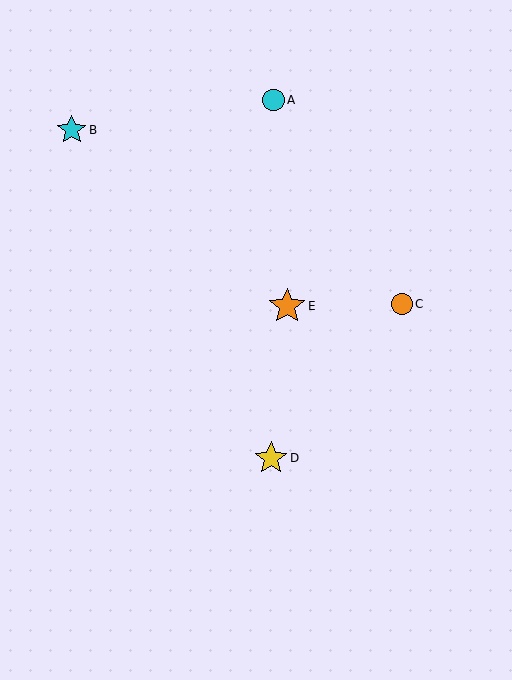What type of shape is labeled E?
Shape E is an orange star.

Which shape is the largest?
The orange star (labeled E) is the largest.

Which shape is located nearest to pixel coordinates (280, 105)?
The cyan circle (labeled A) at (273, 100) is nearest to that location.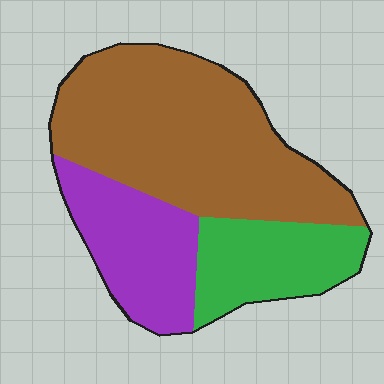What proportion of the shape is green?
Green covers about 20% of the shape.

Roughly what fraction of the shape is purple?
Purple takes up about one quarter (1/4) of the shape.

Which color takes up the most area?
Brown, at roughly 55%.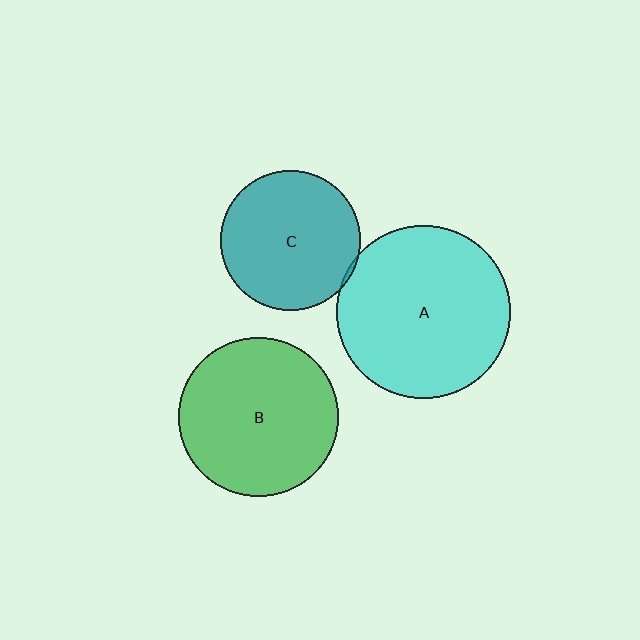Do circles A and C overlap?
Yes.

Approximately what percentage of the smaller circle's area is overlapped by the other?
Approximately 5%.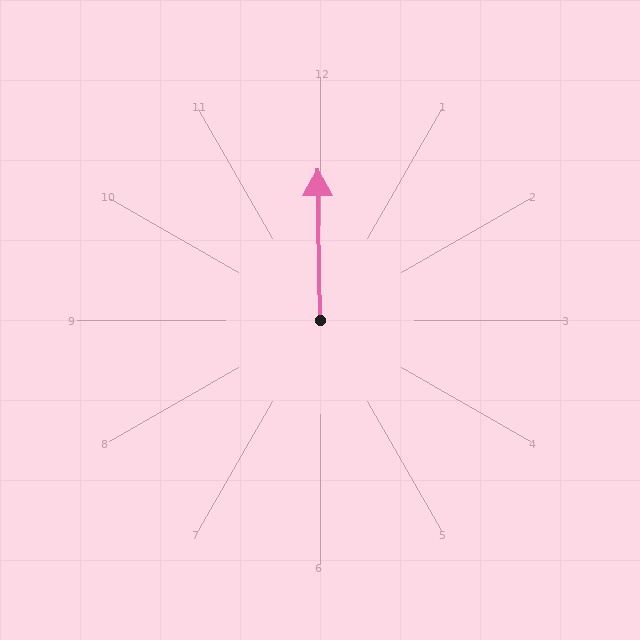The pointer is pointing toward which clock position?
Roughly 12 o'clock.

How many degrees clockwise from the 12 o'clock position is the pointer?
Approximately 359 degrees.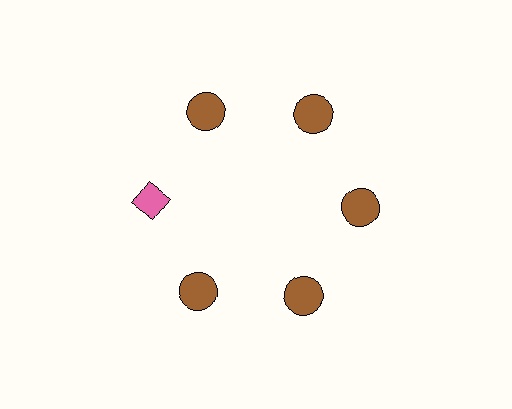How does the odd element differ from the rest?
It differs in both color (pink instead of brown) and shape (diamond instead of circle).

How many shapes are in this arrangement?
There are 6 shapes arranged in a ring pattern.